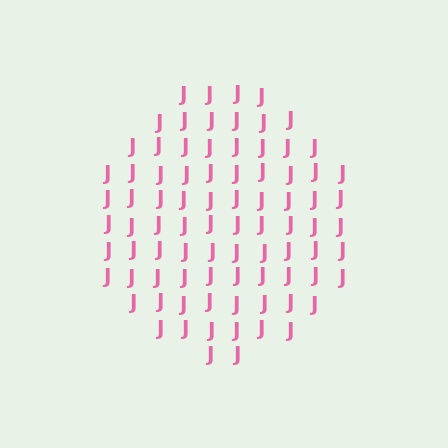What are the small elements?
The small elements are letter J's.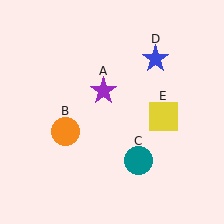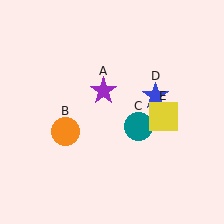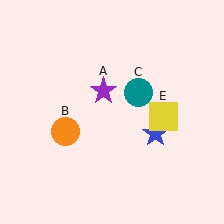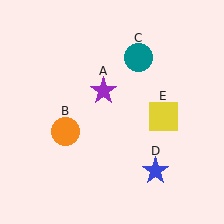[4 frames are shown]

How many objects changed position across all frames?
2 objects changed position: teal circle (object C), blue star (object D).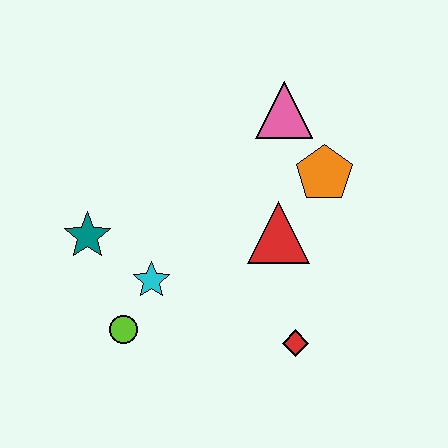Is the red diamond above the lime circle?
No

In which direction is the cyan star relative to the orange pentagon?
The cyan star is to the left of the orange pentagon.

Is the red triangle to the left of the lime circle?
No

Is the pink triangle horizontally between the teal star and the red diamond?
Yes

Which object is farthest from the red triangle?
The teal star is farthest from the red triangle.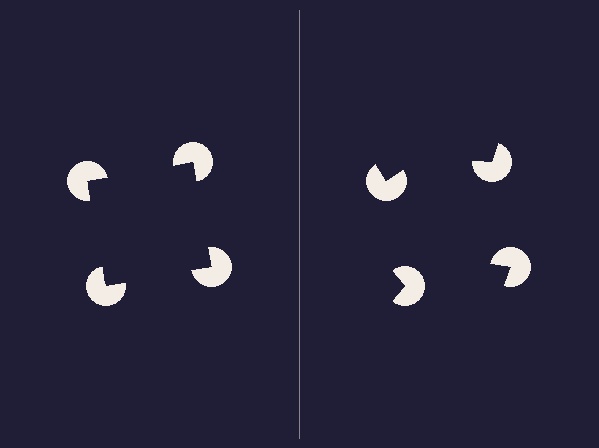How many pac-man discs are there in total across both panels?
8 — 4 on each side.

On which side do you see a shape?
An illusory square appears on the left side. On the right side the wedge cuts are rotated, so no coherent shape forms.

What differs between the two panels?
The pac-man discs are positioned identically on both sides; only the wedge orientations differ. On the left they align to a square; on the right they are misaligned.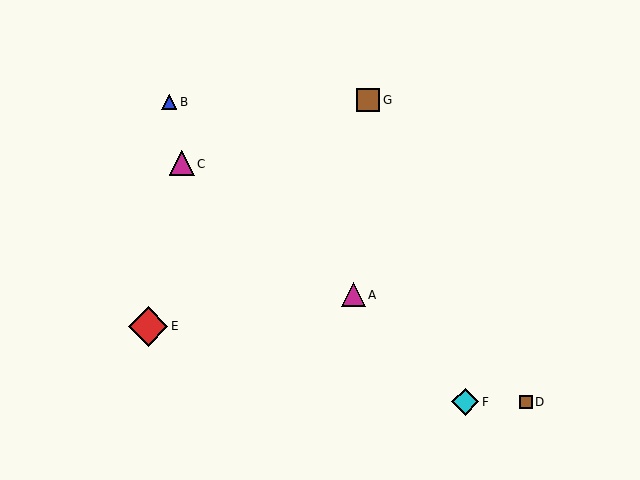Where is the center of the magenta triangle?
The center of the magenta triangle is at (353, 295).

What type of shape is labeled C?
Shape C is a magenta triangle.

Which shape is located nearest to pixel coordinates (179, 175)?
The magenta triangle (labeled C) at (182, 164) is nearest to that location.